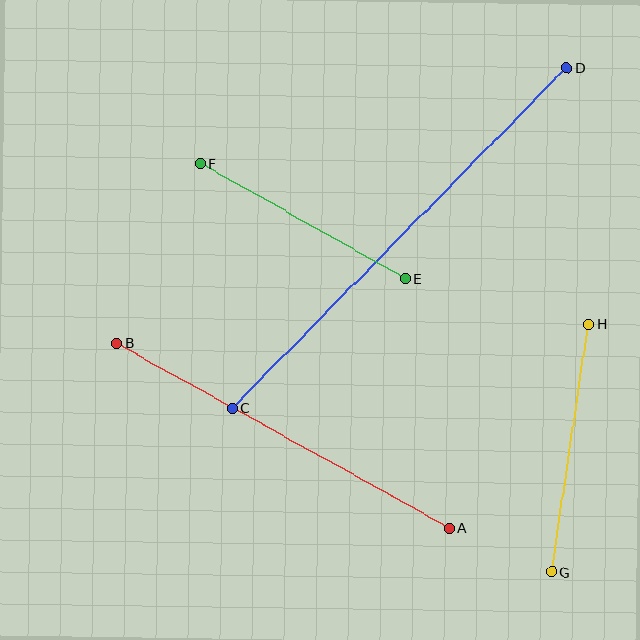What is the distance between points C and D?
The distance is approximately 477 pixels.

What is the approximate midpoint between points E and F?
The midpoint is at approximately (303, 221) pixels.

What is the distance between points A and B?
The distance is approximately 380 pixels.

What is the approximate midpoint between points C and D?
The midpoint is at approximately (399, 238) pixels.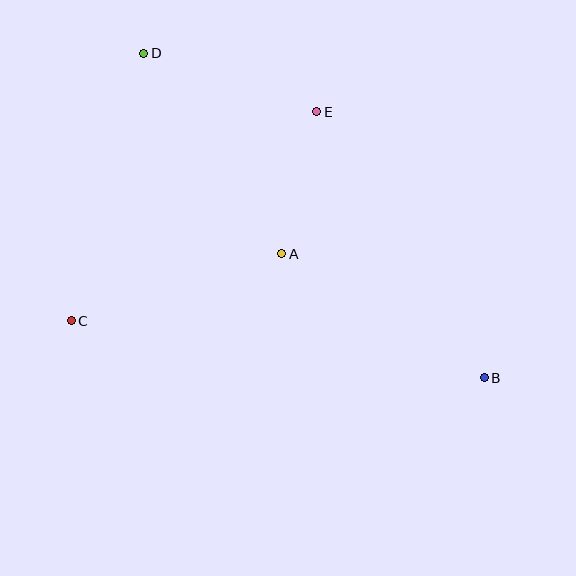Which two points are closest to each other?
Points A and E are closest to each other.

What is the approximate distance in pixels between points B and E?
The distance between B and E is approximately 314 pixels.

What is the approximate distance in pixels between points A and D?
The distance between A and D is approximately 244 pixels.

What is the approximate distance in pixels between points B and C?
The distance between B and C is approximately 417 pixels.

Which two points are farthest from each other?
Points B and D are farthest from each other.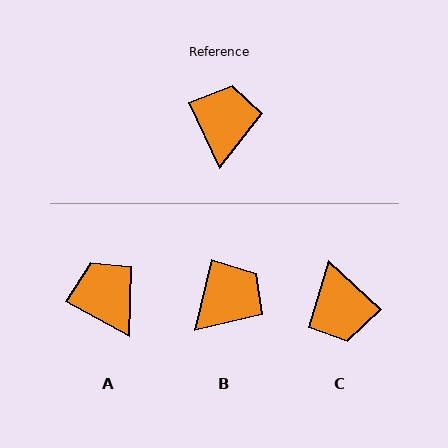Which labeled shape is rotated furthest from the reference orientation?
C, about 158 degrees away.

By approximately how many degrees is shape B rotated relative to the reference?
Approximately 38 degrees clockwise.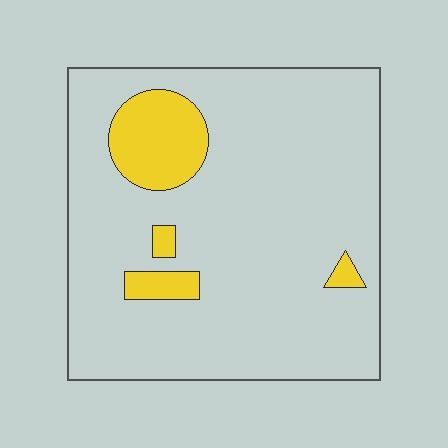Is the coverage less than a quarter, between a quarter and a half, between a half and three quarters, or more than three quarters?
Less than a quarter.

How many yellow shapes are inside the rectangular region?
4.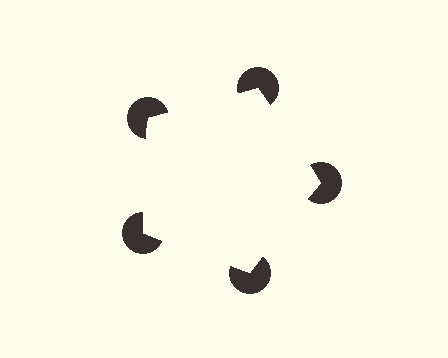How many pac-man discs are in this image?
There are 5 — one at each vertex of the illusory pentagon.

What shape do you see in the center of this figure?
An illusory pentagon — its edges are inferred from the aligned wedge cuts in the pac-man discs, not physically drawn.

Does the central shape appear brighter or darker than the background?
It typically appears slightly brighter than the background, even though no actual brightness change is drawn.